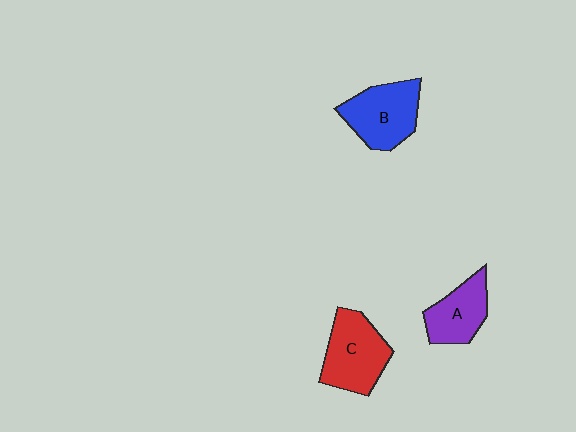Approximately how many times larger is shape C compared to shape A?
Approximately 1.3 times.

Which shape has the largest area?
Shape C (red).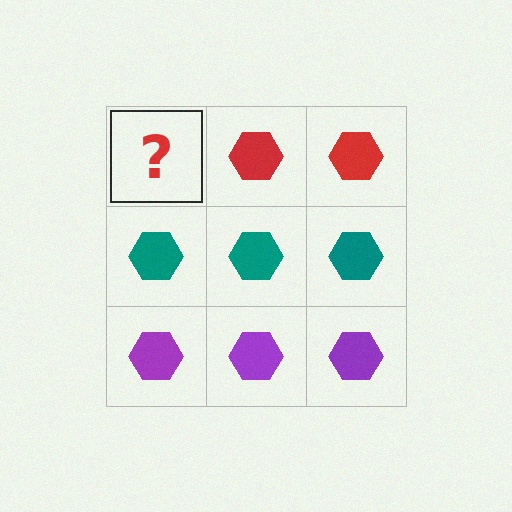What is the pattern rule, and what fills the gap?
The rule is that each row has a consistent color. The gap should be filled with a red hexagon.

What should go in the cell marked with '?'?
The missing cell should contain a red hexagon.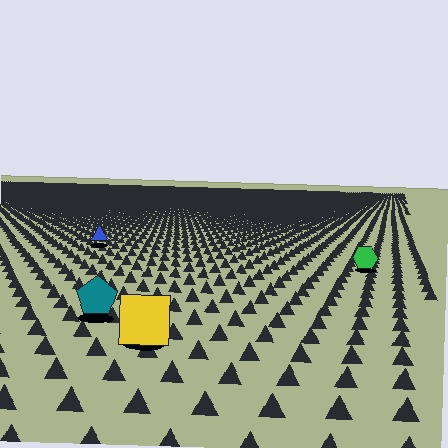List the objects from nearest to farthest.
From nearest to farthest: the yellow square, the teal pentagon, the green hexagon, the blue triangle.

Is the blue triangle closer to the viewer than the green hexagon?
No. The green hexagon is closer — you can tell from the texture gradient: the ground texture is coarser near it.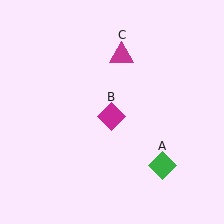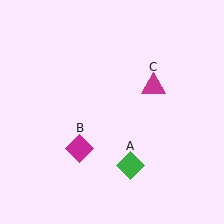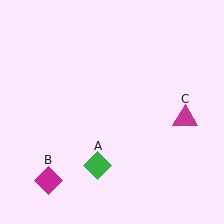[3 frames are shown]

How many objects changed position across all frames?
3 objects changed position: green diamond (object A), magenta diamond (object B), magenta triangle (object C).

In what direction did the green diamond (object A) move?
The green diamond (object A) moved left.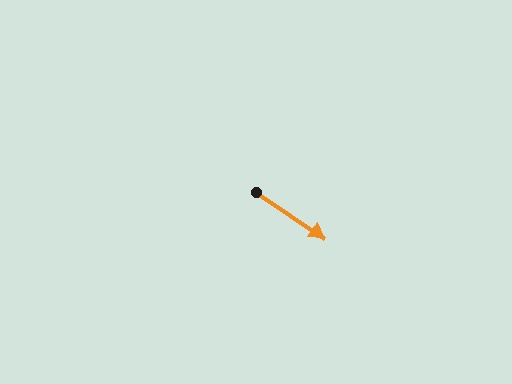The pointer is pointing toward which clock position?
Roughly 4 o'clock.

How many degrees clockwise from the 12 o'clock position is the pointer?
Approximately 124 degrees.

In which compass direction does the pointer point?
Southeast.